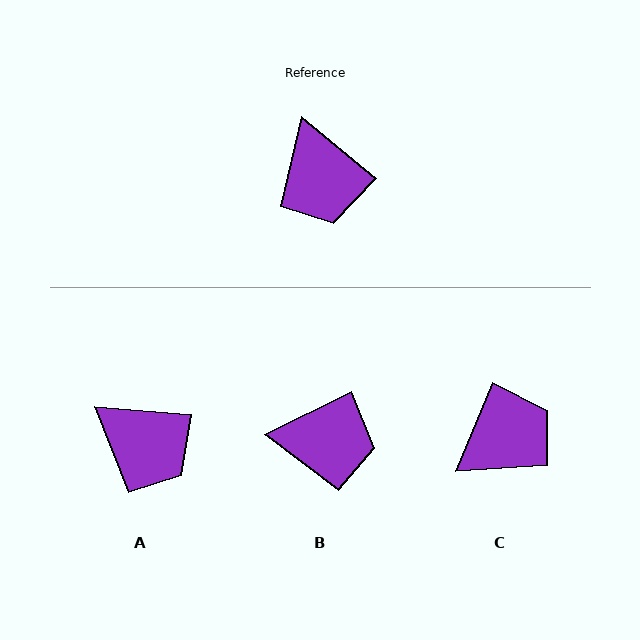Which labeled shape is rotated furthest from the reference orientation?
C, about 107 degrees away.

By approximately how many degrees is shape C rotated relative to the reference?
Approximately 107 degrees counter-clockwise.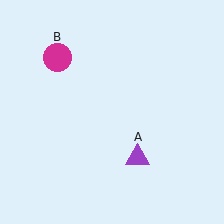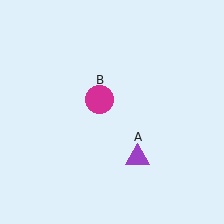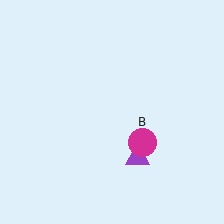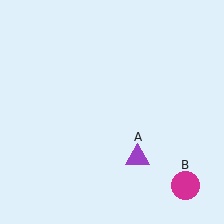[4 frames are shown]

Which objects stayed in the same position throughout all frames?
Purple triangle (object A) remained stationary.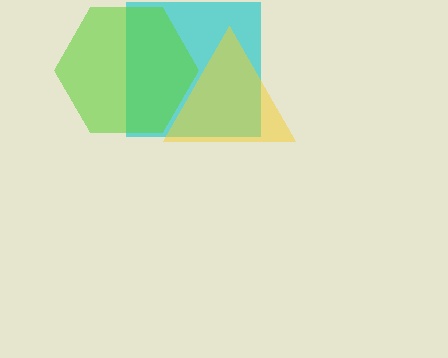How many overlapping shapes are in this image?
There are 3 overlapping shapes in the image.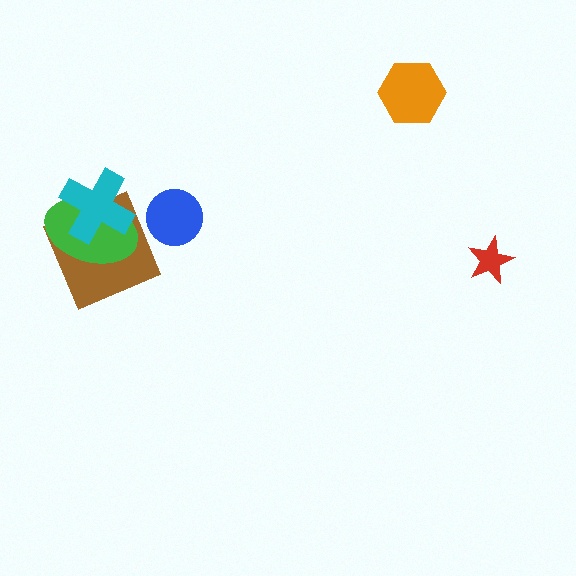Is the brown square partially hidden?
Yes, it is partially covered by another shape.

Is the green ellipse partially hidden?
Yes, it is partially covered by another shape.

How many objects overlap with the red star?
0 objects overlap with the red star.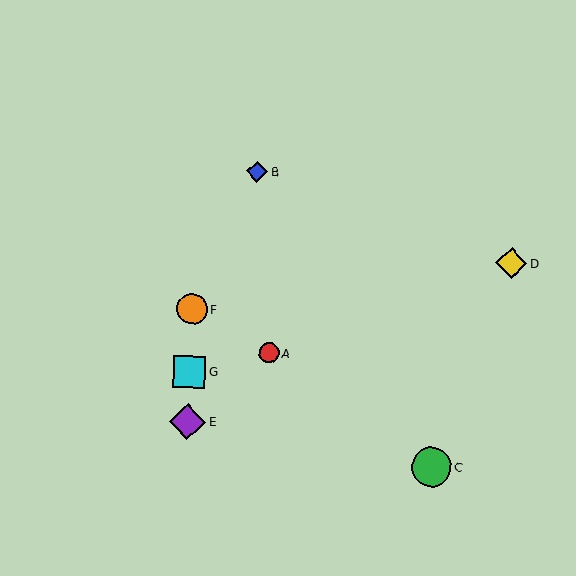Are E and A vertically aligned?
No, E is at x≈188 and A is at x≈269.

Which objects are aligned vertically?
Objects E, F, G are aligned vertically.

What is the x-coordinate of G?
Object G is at x≈189.